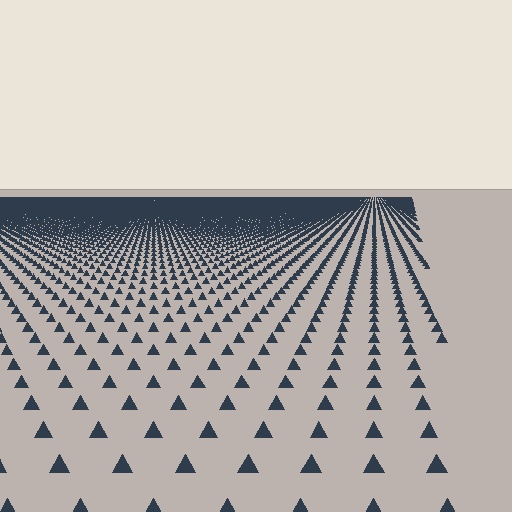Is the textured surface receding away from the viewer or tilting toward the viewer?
The surface is receding away from the viewer. Texture elements get smaller and denser toward the top.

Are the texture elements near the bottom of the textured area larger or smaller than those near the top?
Larger. Near the bottom, elements are closer to the viewer and appear at a bigger on-screen size.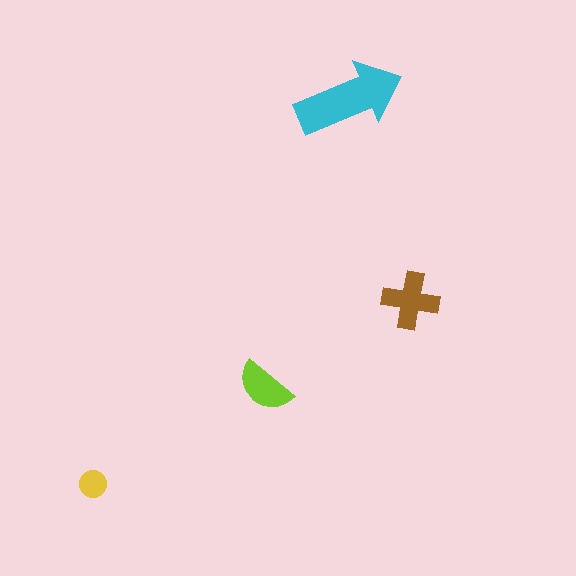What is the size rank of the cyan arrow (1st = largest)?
1st.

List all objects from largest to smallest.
The cyan arrow, the brown cross, the lime semicircle, the yellow circle.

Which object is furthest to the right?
The brown cross is rightmost.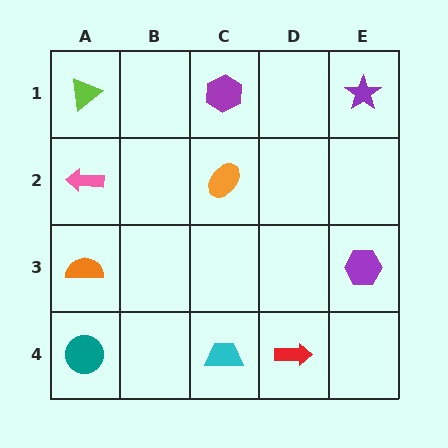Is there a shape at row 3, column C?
No, that cell is empty.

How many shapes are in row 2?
2 shapes.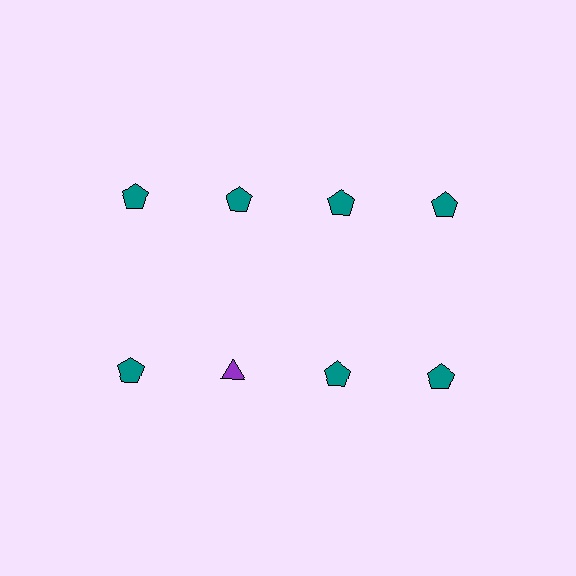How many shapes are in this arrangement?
There are 8 shapes arranged in a grid pattern.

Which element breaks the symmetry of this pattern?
The purple triangle in the second row, second from left column breaks the symmetry. All other shapes are teal pentagons.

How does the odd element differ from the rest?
It differs in both color (purple instead of teal) and shape (triangle instead of pentagon).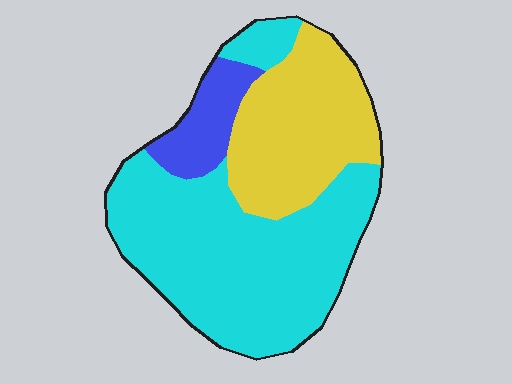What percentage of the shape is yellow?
Yellow takes up between a sixth and a third of the shape.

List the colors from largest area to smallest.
From largest to smallest: cyan, yellow, blue.